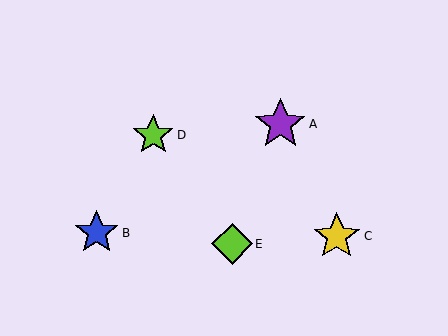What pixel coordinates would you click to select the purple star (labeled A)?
Click at (280, 124) to select the purple star A.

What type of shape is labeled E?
Shape E is a lime diamond.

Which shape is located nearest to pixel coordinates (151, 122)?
The lime star (labeled D) at (153, 135) is nearest to that location.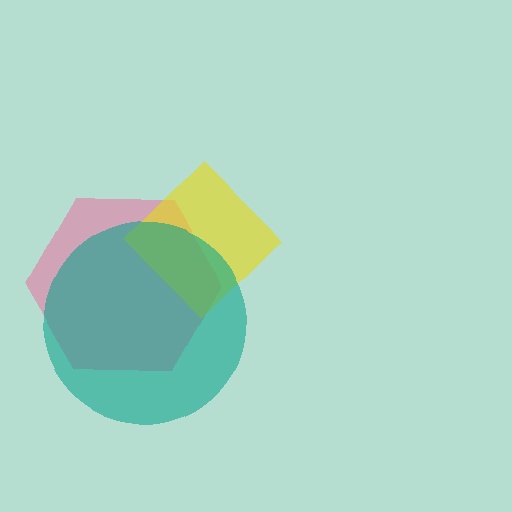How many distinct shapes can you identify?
There are 3 distinct shapes: a pink hexagon, a yellow diamond, a teal circle.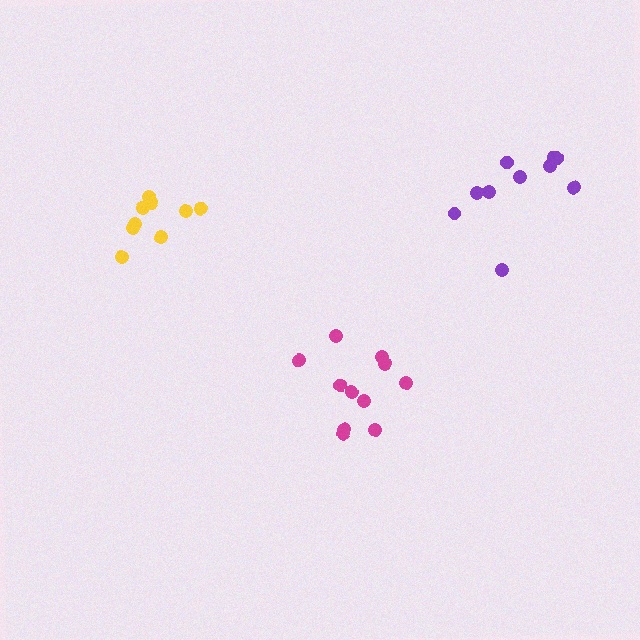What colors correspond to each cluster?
The clusters are colored: magenta, purple, yellow.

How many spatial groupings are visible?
There are 3 spatial groupings.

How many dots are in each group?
Group 1: 11 dots, Group 2: 10 dots, Group 3: 9 dots (30 total).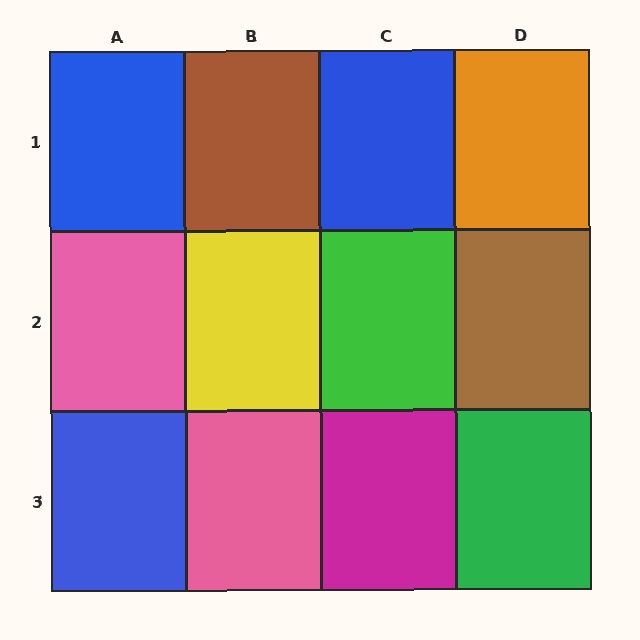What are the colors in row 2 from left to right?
Pink, yellow, green, brown.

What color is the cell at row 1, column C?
Blue.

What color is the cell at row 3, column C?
Magenta.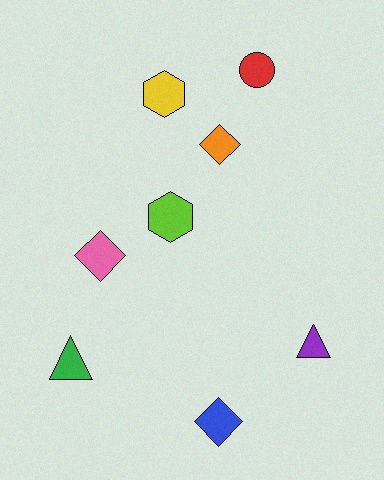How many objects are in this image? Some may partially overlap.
There are 8 objects.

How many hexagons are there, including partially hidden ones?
There are 2 hexagons.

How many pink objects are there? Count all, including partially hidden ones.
There is 1 pink object.